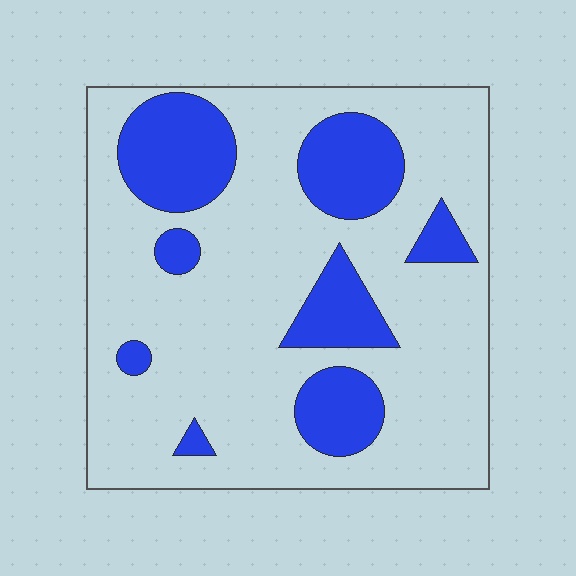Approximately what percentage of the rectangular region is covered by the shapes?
Approximately 25%.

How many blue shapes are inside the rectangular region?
8.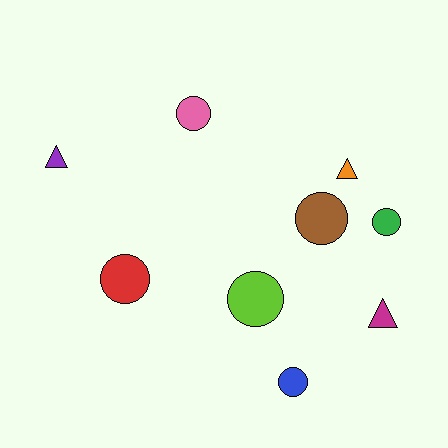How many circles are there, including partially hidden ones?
There are 6 circles.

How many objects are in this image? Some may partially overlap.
There are 9 objects.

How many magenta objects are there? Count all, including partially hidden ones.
There is 1 magenta object.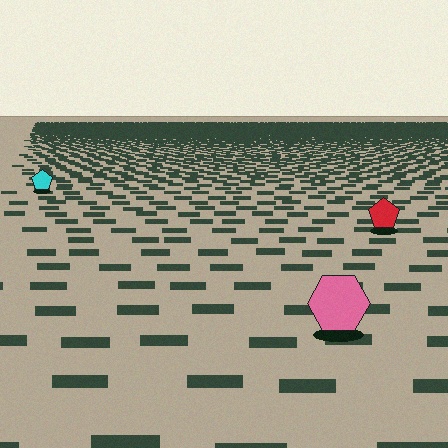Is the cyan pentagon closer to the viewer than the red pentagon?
No. The red pentagon is closer — you can tell from the texture gradient: the ground texture is coarser near it.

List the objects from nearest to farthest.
From nearest to farthest: the pink hexagon, the red pentagon, the cyan pentagon.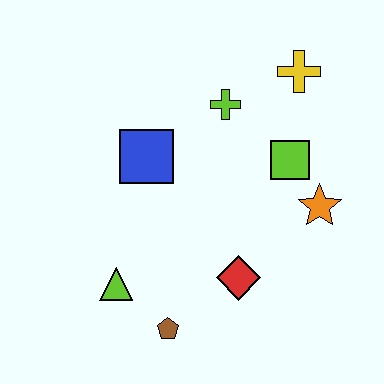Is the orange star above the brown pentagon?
Yes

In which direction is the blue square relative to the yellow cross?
The blue square is to the left of the yellow cross.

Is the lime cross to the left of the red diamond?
Yes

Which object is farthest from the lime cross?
The brown pentagon is farthest from the lime cross.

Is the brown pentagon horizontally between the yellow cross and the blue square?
Yes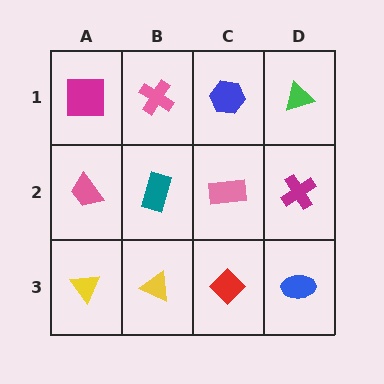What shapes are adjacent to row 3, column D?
A magenta cross (row 2, column D), a red diamond (row 3, column C).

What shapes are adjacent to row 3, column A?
A pink trapezoid (row 2, column A), a yellow triangle (row 3, column B).